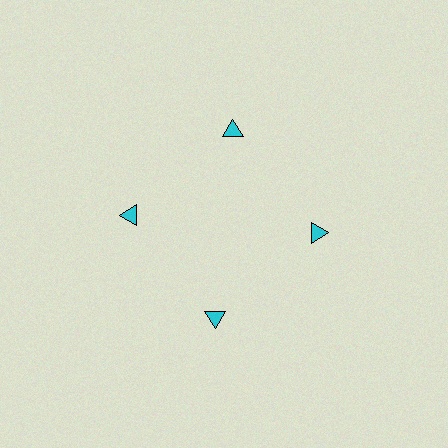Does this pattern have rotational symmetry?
Yes, this pattern has 4-fold rotational symmetry. It looks the same after rotating 90 degrees around the center.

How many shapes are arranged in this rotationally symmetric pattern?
There are 4 shapes, arranged in 4 groups of 1.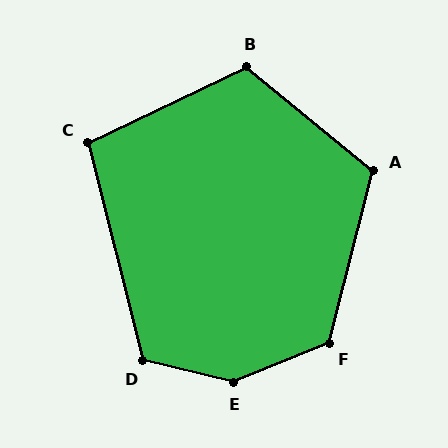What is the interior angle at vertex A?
Approximately 115 degrees (obtuse).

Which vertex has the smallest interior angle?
C, at approximately 101 degrees.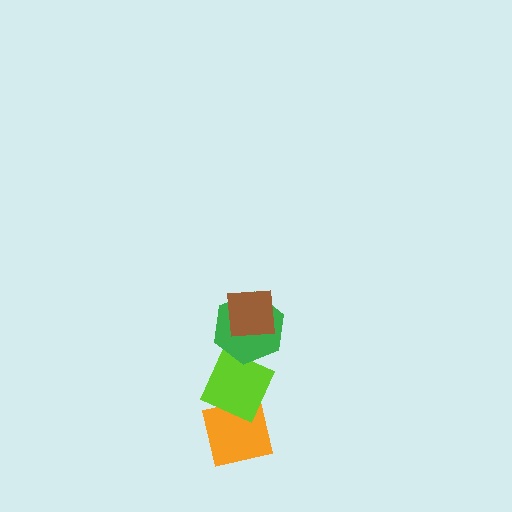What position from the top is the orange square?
The orange square is 4th from the top.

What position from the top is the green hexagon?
The green hexagon is 2nd from the top.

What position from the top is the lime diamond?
The lime diamond is 3rd from the top.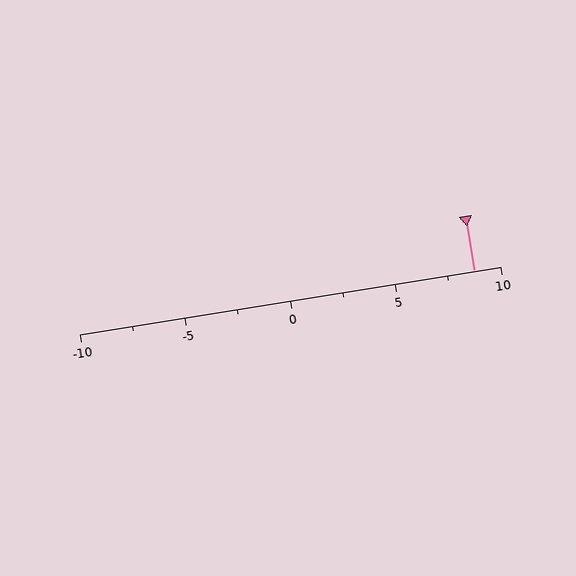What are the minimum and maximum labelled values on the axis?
The axis runs from -10 to 10.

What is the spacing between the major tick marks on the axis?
The major ticks are spaced 5 apart.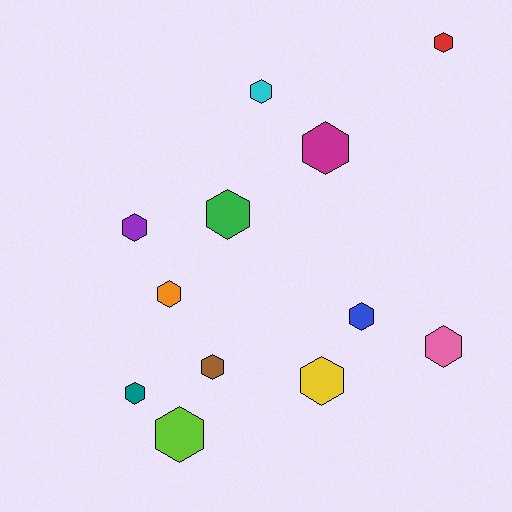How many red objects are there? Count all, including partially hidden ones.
There is 1 red object.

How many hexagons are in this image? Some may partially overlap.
There are 12 hexagons.